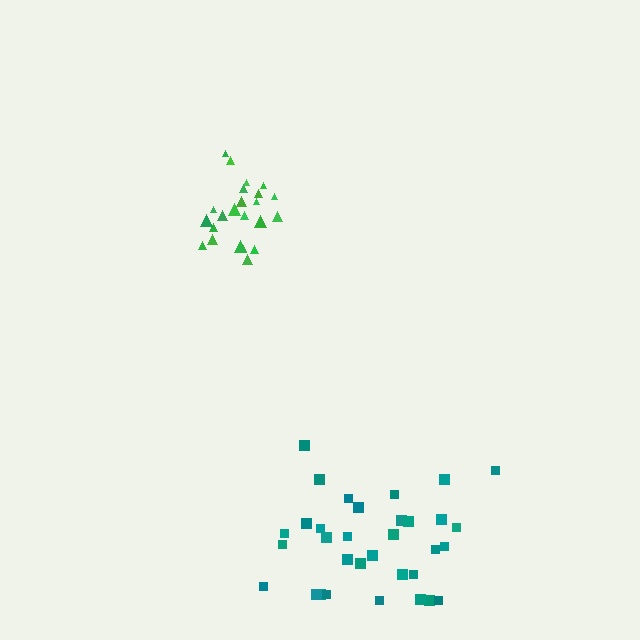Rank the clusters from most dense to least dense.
green, teal.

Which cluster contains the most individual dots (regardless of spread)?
Teal (33).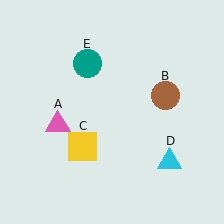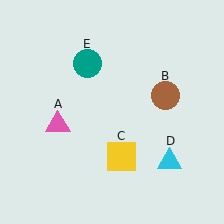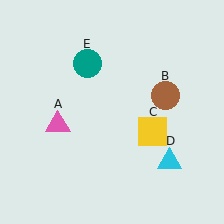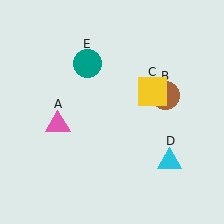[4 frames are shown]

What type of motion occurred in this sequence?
The yellow square (object C) rotated counterclockwise around the center of the scene.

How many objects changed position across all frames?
1 object changed position: yellow square (object C).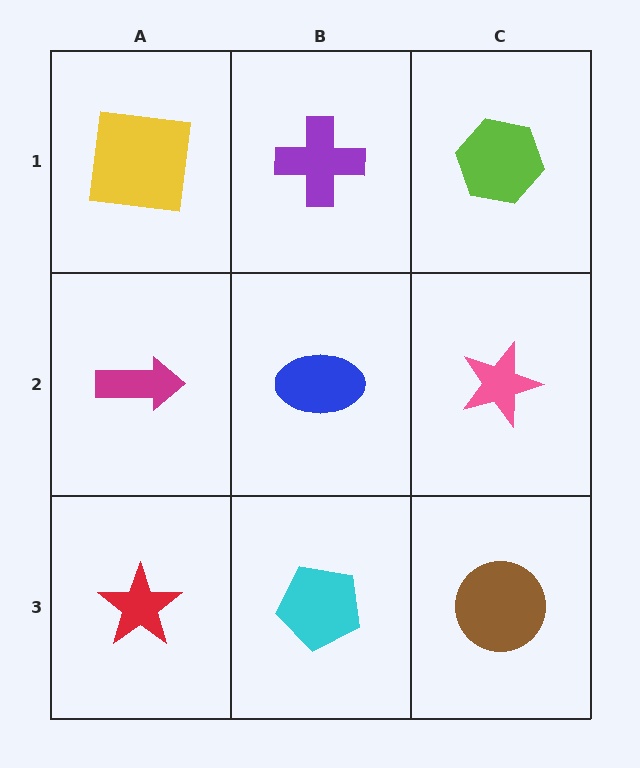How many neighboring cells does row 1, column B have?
3.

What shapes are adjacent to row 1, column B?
A blue ellipse (row 2, column B), a yellow square (row 1, column A), a lime hexagon (row 1, column C).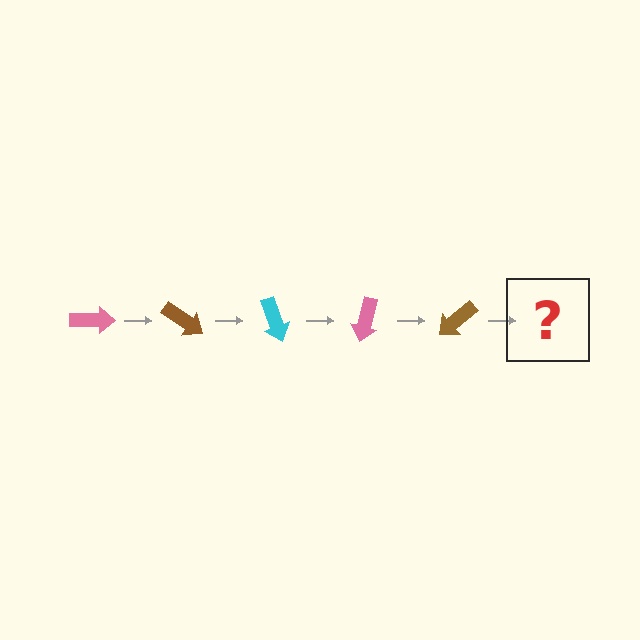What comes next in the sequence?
The next element should be a cyan arrow, rotated 175 degrees from the start.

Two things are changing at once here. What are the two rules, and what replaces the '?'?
The two rules are that it rotates 35 degrees each step and the color cycles through pink, brown, and cyan. The '?' should be a cyan arrow, rotated 175 degrees from the start.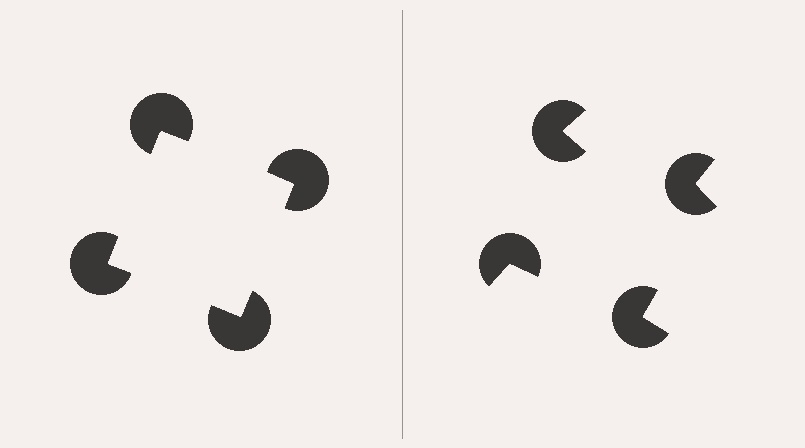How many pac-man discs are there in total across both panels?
8 — 4 on each side.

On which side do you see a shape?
An illusory square appears on the left side. On the right side the wedge cuts are rotated, so no coherent shape forms.